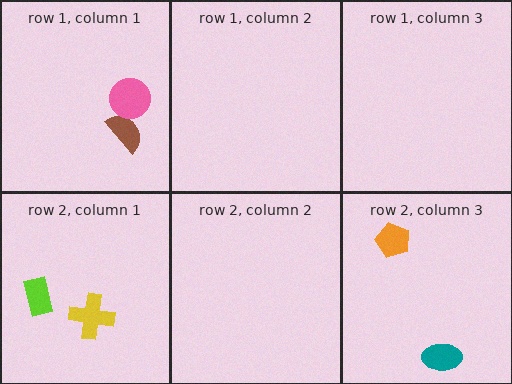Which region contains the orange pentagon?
The row 2, column 3 region.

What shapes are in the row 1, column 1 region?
The brown semicircle, the pink circle.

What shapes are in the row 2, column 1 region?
The yellow cross, the lime rectangle.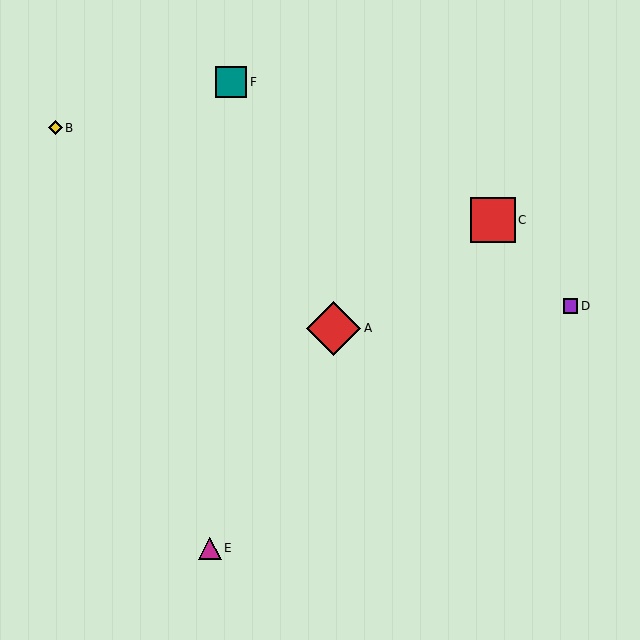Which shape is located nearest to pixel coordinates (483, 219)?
The red square (labeled C) at (493, 220) is nearest to that location.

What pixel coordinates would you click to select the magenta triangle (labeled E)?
Click at (210, 548) to select the magenta triangle E.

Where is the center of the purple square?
The center of the purple square is at (570, 306).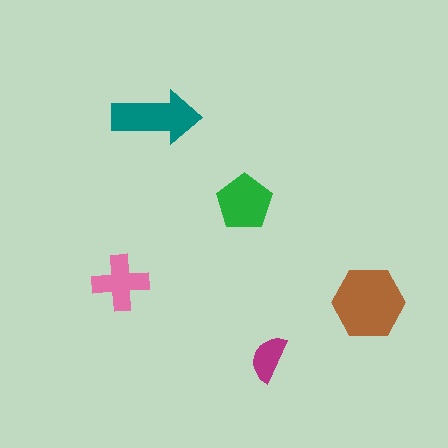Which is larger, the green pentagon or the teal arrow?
The teal arrow.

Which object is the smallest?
The magenta semicircle.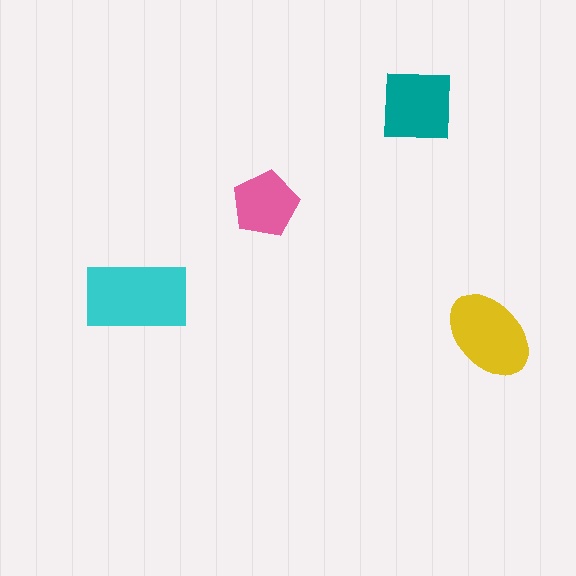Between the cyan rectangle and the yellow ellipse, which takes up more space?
The cyan rectangle.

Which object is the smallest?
The pink pentagon.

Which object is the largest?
The cyan rectangle.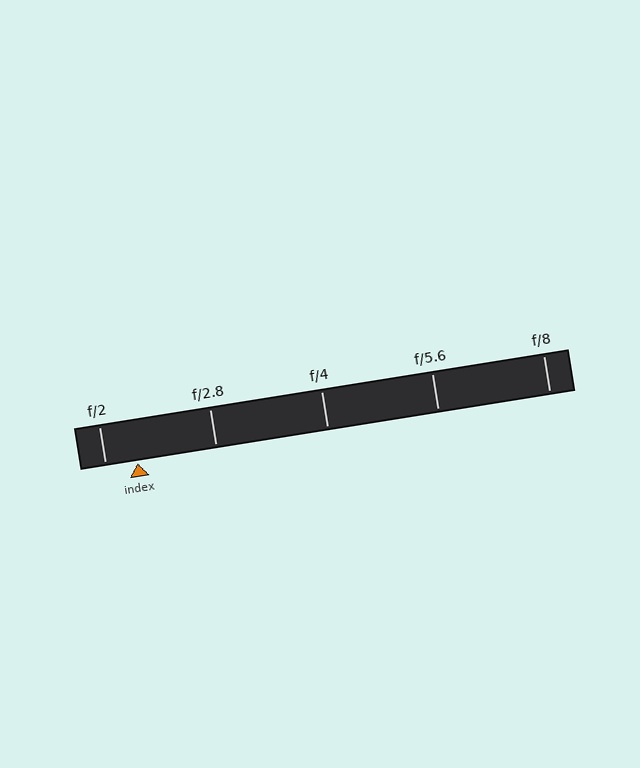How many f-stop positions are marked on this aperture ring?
There are 5 f-stop positions marked.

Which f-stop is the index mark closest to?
The index mark is closest to f/2.